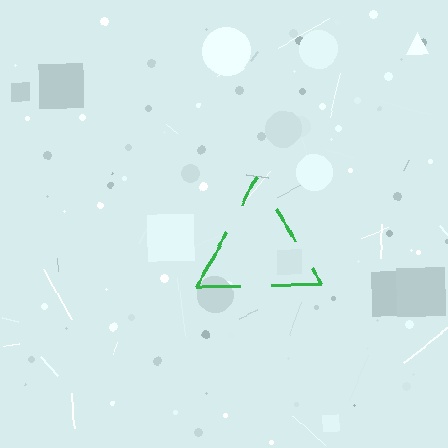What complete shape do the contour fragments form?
The contour fragments form a triangle.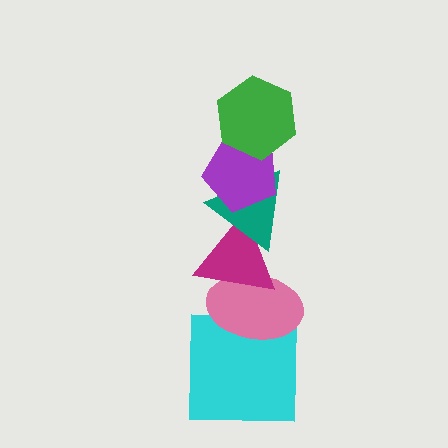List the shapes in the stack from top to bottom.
From top to bottom: the green hexagon, the purple pentagon, the teal triangle, the magenta triangle, the pink ellipse, the cyan square.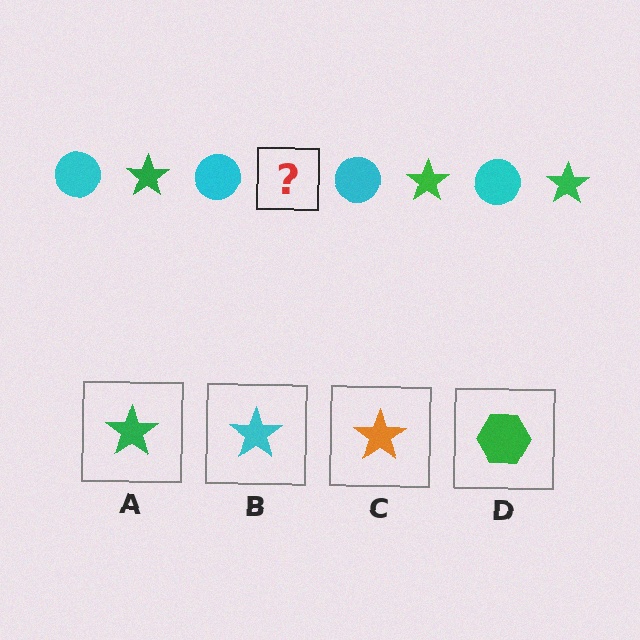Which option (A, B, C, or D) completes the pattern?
A.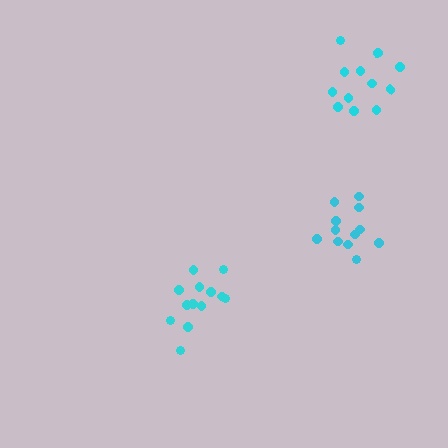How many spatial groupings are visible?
There are 3 spatial groupings.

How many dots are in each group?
Group 1: 12 dots, Group 2: 13 dots, Group 3: 12 dots (37 total).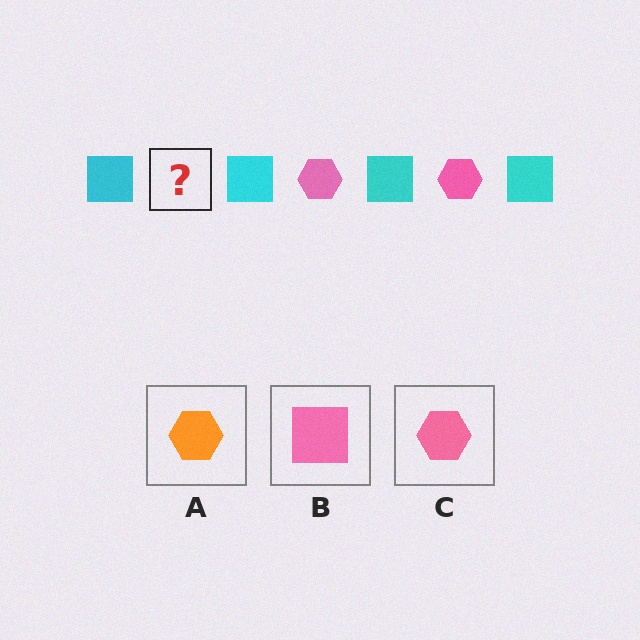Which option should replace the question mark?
Option C.